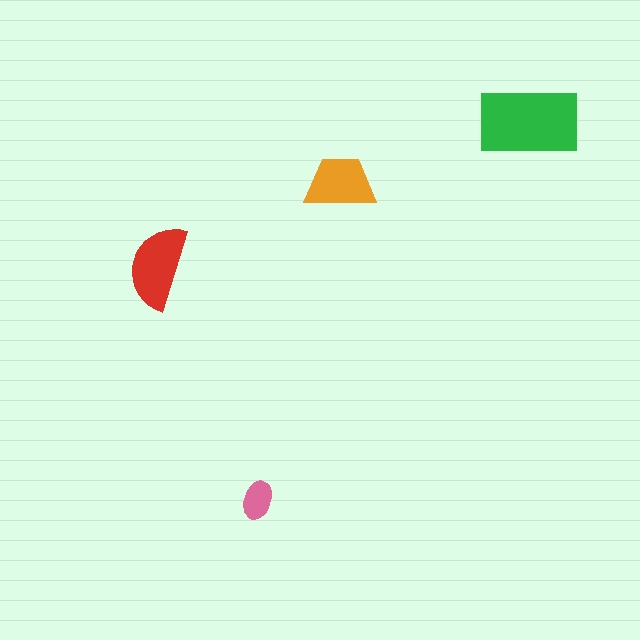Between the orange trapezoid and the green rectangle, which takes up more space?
The green rectangle.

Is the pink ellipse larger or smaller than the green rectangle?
Smaller.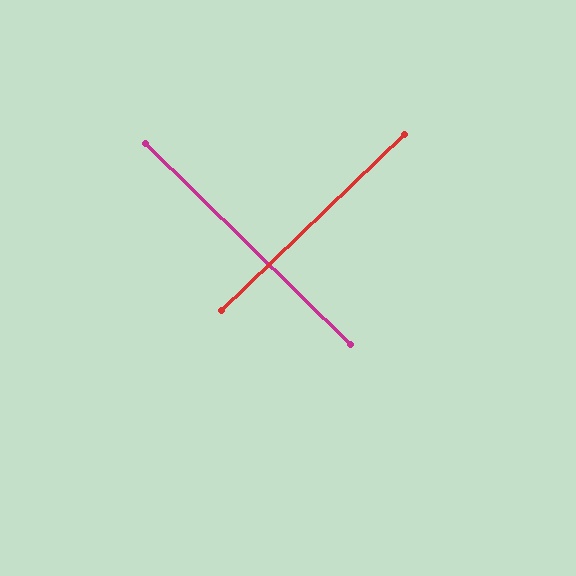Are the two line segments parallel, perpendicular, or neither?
Perpendicular — they meet at approximately 88°.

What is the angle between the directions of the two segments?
Approximately 88 degrees.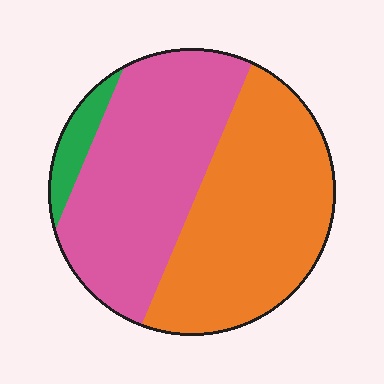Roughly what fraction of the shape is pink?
Pink takes up between a third and a half of the shape.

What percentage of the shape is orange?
Orange takes up about one half (1/2) of the shape.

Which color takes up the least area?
Green, at roughly 5%.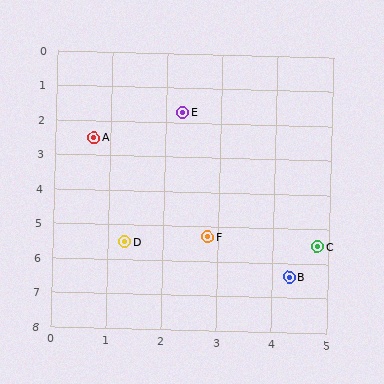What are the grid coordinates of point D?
Point D is at approximately (1.3, 5.5).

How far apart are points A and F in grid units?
Points A and F are about 3.5 grid units apart.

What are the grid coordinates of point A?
Point A is at approximately (0.7, 2.5).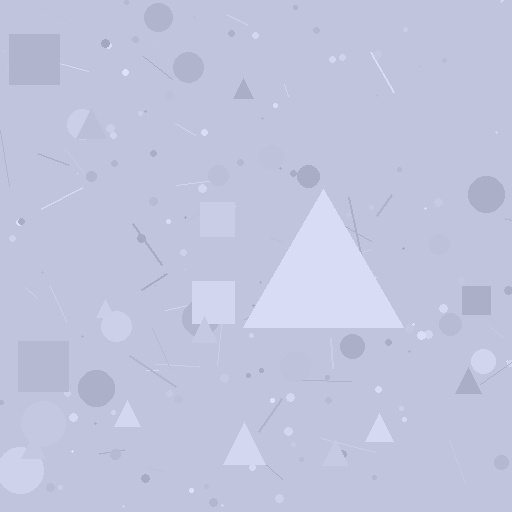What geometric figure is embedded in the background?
A triangle is embedded in the background.